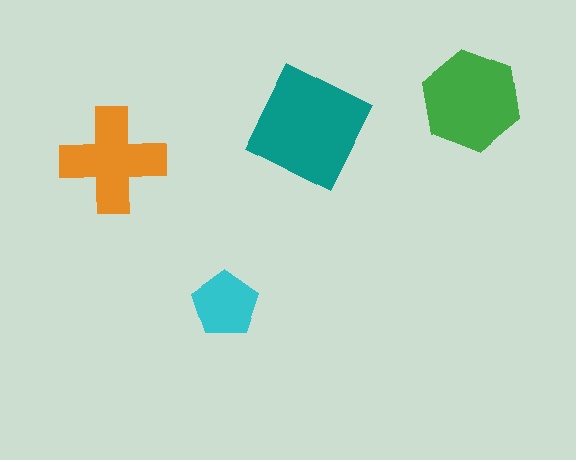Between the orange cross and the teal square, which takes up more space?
The teal square.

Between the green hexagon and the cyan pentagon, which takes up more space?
The green hexagon.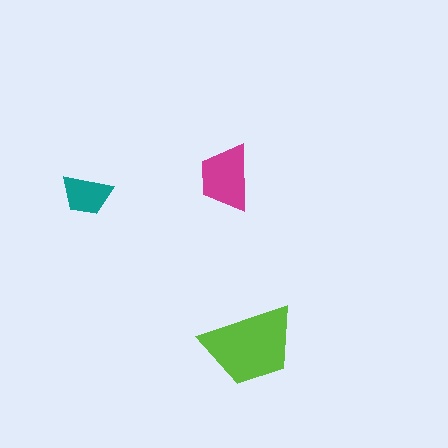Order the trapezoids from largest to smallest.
the lime one, the magenta one, the teal one.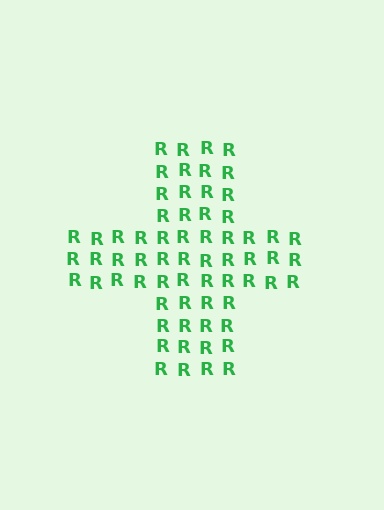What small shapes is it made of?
It is made of small letter R's.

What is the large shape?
The large shape is a cross.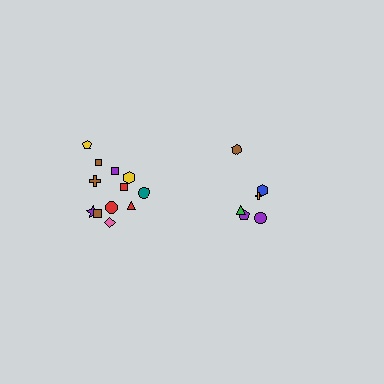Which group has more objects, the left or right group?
The left group.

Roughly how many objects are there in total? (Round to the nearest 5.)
Roughly 20 objects in total.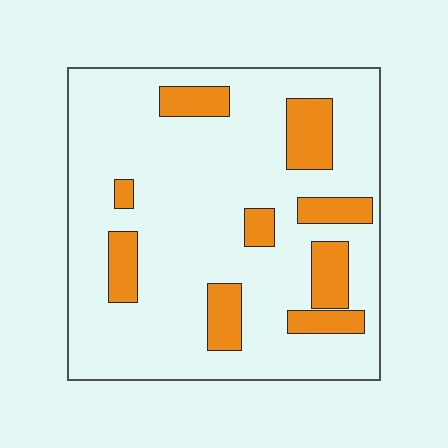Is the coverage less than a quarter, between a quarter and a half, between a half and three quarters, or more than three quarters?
Less than a quarter.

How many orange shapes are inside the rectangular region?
9.